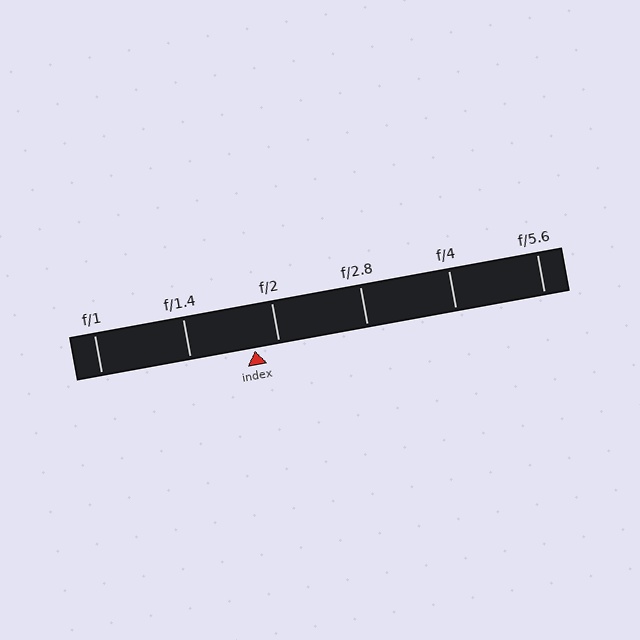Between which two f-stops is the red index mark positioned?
The index mark is between f/1.4 and f/2.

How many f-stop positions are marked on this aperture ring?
There are 6 f-stop positions marked.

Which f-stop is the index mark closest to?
The index mark is closest to f/2.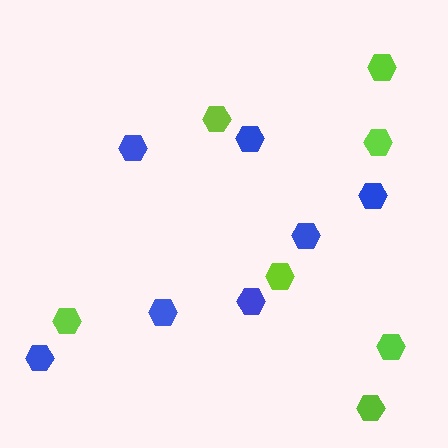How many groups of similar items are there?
There are 2 groups: one group of blue hexagons (7) and one group of lime hexagons (7).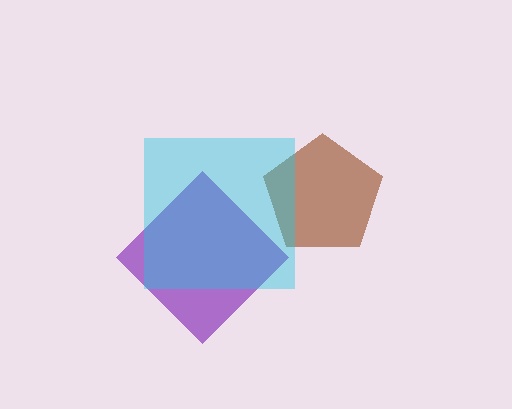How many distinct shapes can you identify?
There are 3 distinct shapes: a purple diamond, a brown pentagon, a cyan square.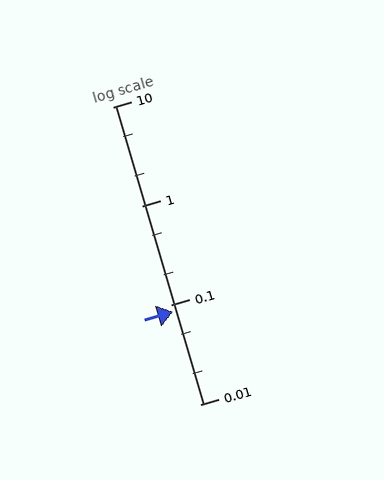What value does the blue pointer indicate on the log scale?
The pointer indicates approximately 0.085.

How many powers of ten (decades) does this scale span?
The scale spans 3 decades, from 0.01 to 10.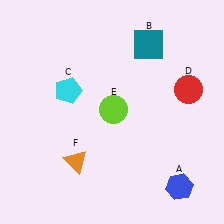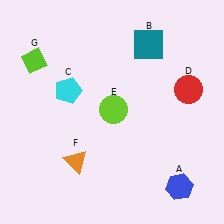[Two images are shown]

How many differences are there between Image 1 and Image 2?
There is 1 difference between the two images.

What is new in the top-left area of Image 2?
A lime diamond (G) was added in the top-left area of Image 2.